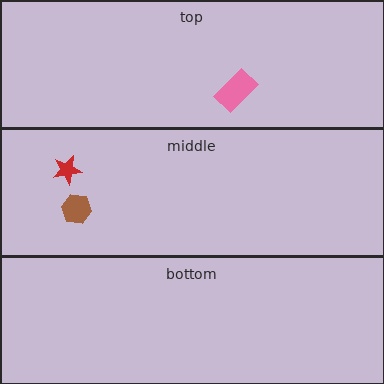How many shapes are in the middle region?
2.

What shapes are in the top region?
The pink rectangle.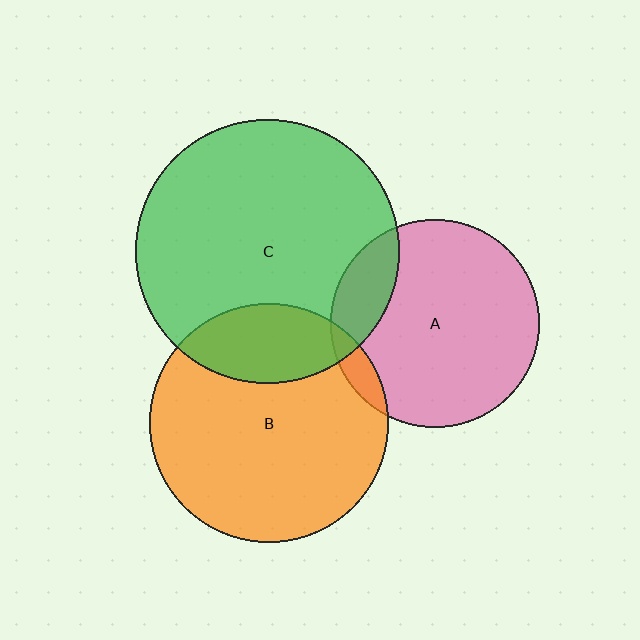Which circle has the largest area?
Circle C (green).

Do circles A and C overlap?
Yes.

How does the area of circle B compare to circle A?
Approximately 1.3 times.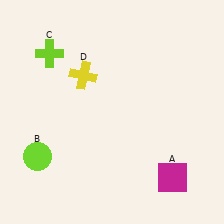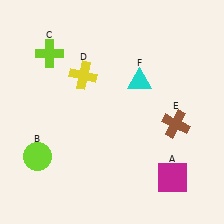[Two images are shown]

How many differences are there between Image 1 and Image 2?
There are 2 differences between the two images.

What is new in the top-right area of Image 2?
A cyan triangle (F) was added in the top-right area of Image 2.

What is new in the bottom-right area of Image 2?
A brown cross (E) was added in the bottom-right area of Image 2.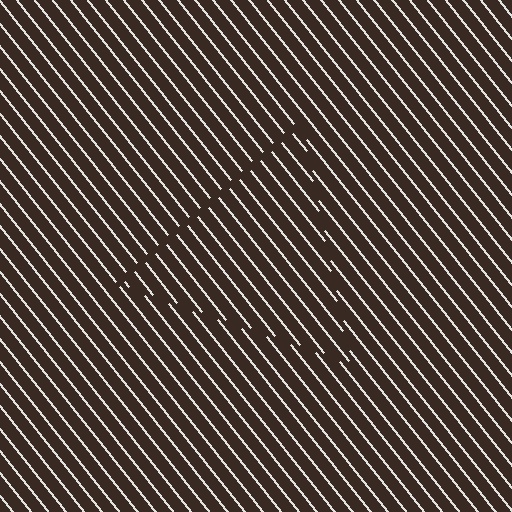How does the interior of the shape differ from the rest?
The interior of the shape contains the same grating, shifted by half a period — the contour is defined by the phase discontinuity where line-ends from the inner and outer gratings abut.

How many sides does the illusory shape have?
3 sides — the line-ends trace a triangle.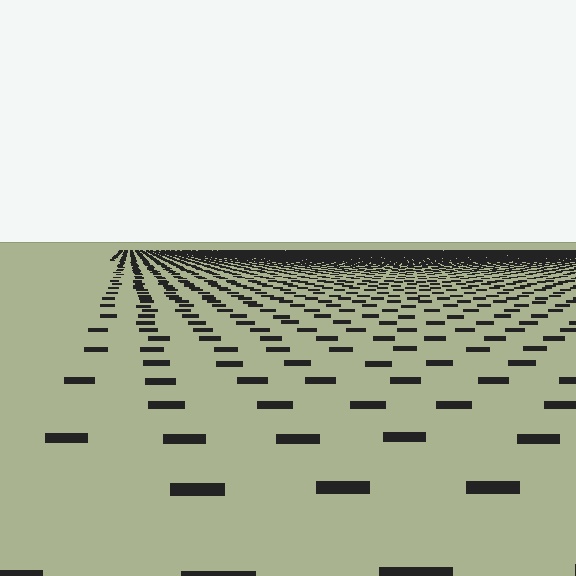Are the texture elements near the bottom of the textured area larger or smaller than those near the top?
Larger. Near the bottom, elements are closer to the viewer and appear at a bigger on-screen size.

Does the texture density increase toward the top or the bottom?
Density increases toward the top.